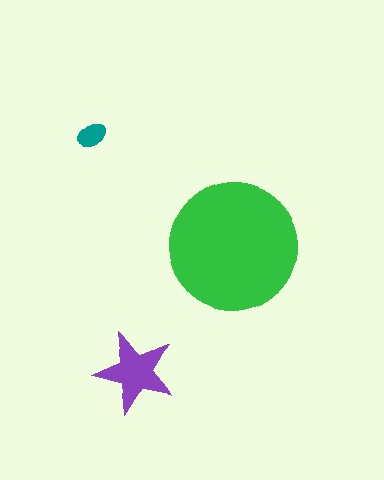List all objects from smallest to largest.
The teal ellipse, the purple star, the green circle.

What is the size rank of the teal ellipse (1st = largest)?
3rd.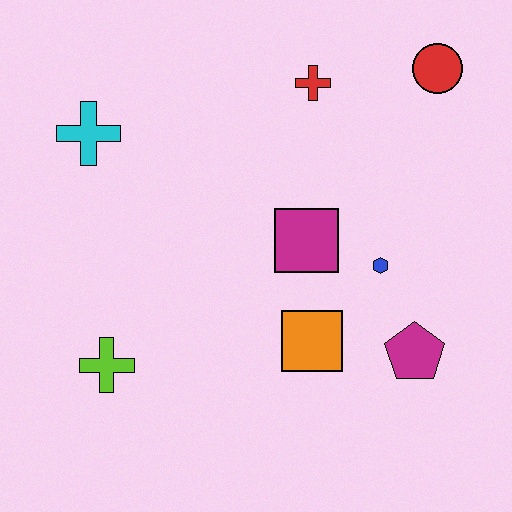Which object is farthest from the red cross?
The lime cross is farthest from the red cross.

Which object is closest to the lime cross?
The orange square is closest to the lime cross.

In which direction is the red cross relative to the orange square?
The red cross is above the orange square.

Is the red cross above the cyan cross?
Yes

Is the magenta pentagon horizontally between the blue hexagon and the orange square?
No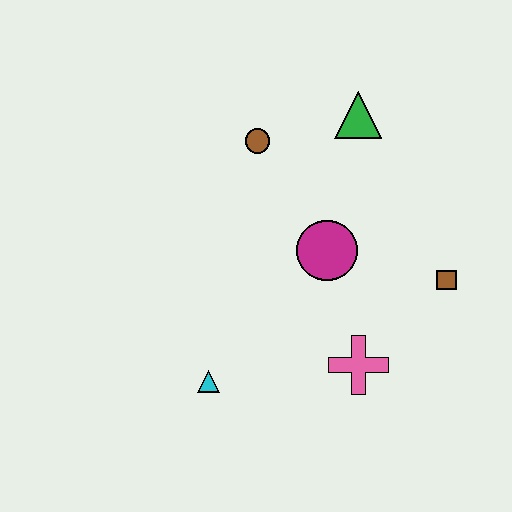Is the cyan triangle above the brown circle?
No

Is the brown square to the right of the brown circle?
Yes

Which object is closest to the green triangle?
The brown circle is closest to the green triangle.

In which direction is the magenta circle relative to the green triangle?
The magenta circle is below the green triangle.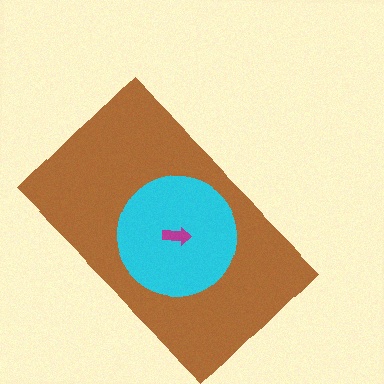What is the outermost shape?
The brown rectangle.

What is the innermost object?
The magenta arrow.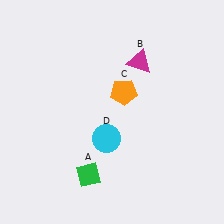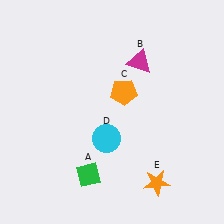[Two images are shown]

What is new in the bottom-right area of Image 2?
An orange star (E) was added in the bottom-right area of Image 2.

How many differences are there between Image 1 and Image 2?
There is 1 difference between the two images.